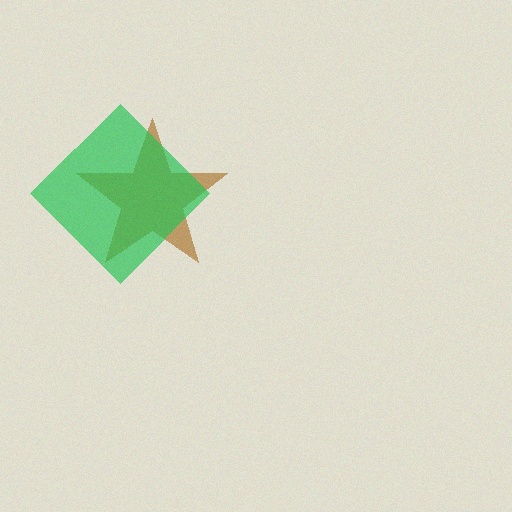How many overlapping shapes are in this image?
There are 2 overlapping shapes in the image.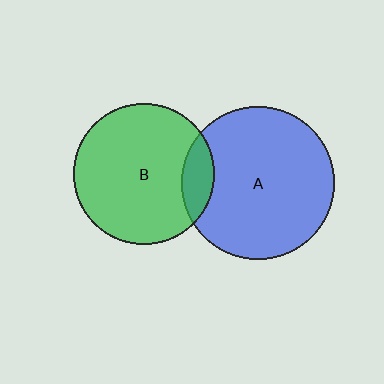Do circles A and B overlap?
Yes.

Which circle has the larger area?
Circle A (blue).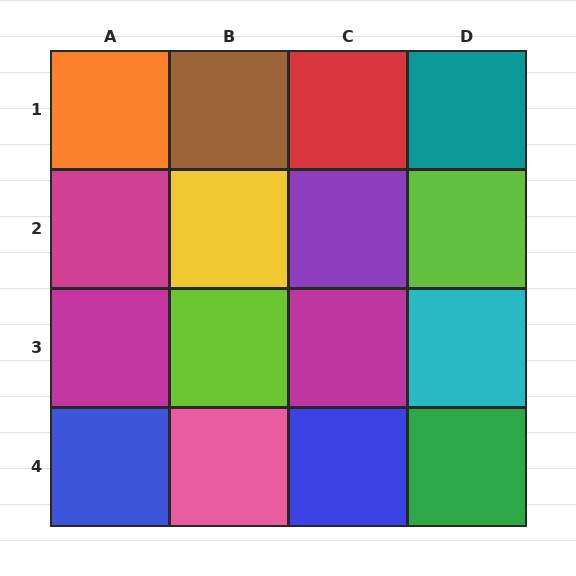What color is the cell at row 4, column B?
Pink.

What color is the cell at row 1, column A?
Orange.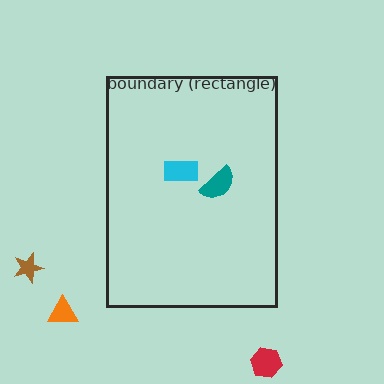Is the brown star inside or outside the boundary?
Outside.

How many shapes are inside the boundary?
2 inside, 3 outside.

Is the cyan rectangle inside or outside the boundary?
Inside.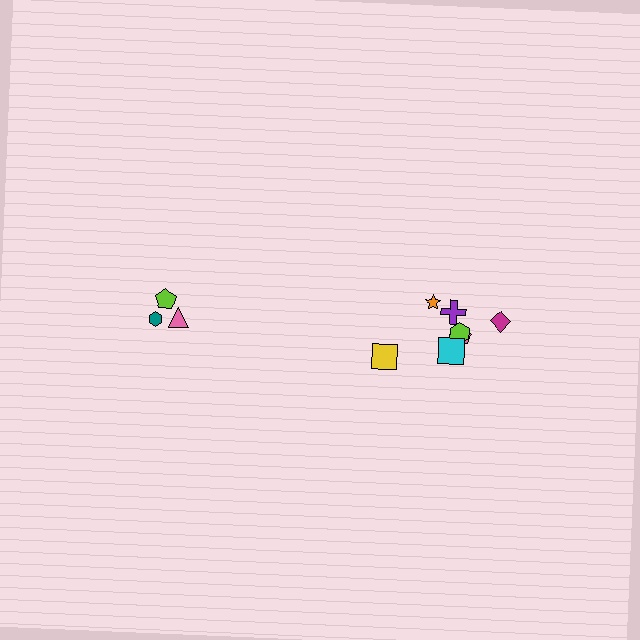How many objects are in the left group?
There are 3 objects.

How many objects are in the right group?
There are 7 objects.